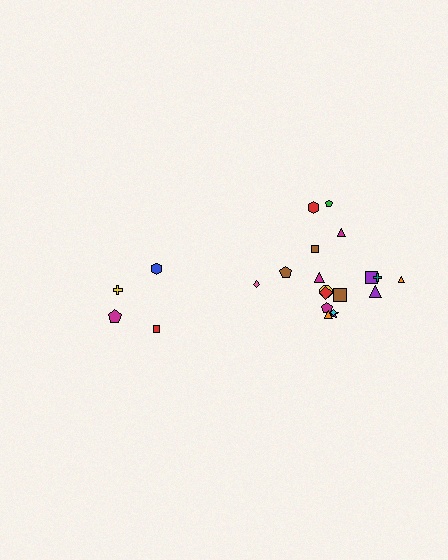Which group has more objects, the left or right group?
The right group.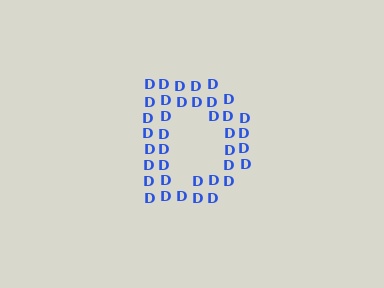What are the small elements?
The small elements are letter D's.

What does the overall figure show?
The overall figure shows the letter D.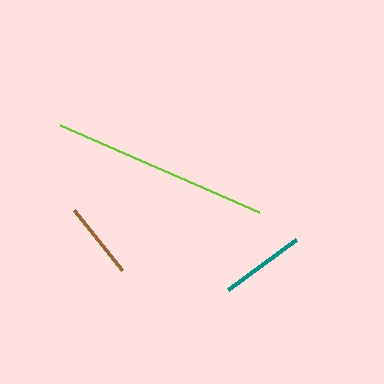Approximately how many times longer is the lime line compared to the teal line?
The lime line is approximately 2.6 times the length of the teal line.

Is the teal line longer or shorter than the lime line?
The lime line is longer than the teal line.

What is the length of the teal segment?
The teal segment is approximately 85 pixels long.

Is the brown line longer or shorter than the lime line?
The lime line is longer than the brown line.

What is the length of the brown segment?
The brown segment is approximately 77 pixels long.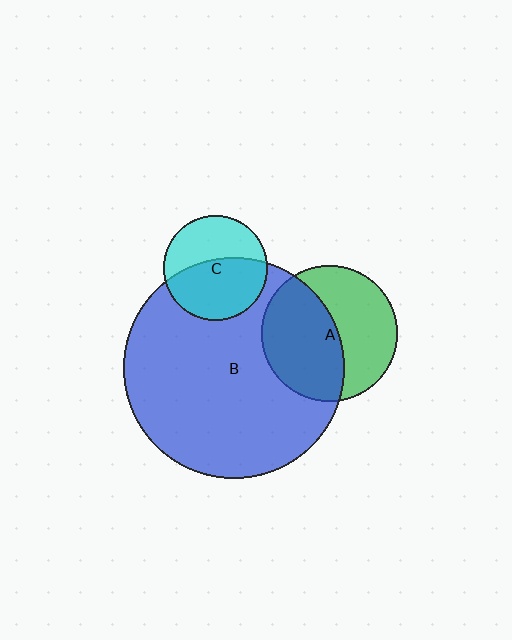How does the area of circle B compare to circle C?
Approximately 4.5 times.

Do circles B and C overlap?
Yes.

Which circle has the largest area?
Circle B (blue).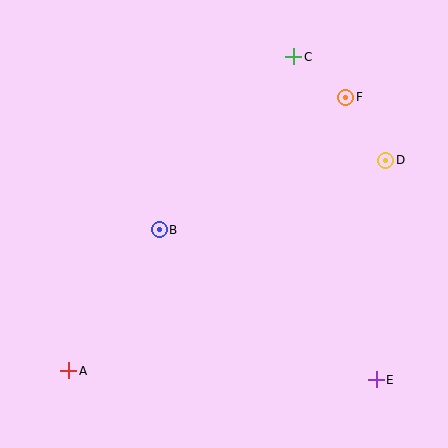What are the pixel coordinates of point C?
Point C is at (294, 57).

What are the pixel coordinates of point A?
Point A is at (69, 371).